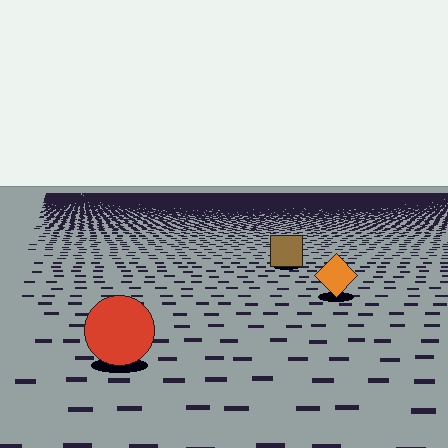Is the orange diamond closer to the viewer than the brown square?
Yes. The orange diamond is closer — you can tell from the texture gradient: the ground texture is coarser near it.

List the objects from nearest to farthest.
From nearest to farthest: the red circle, the orange diamond, the brown square.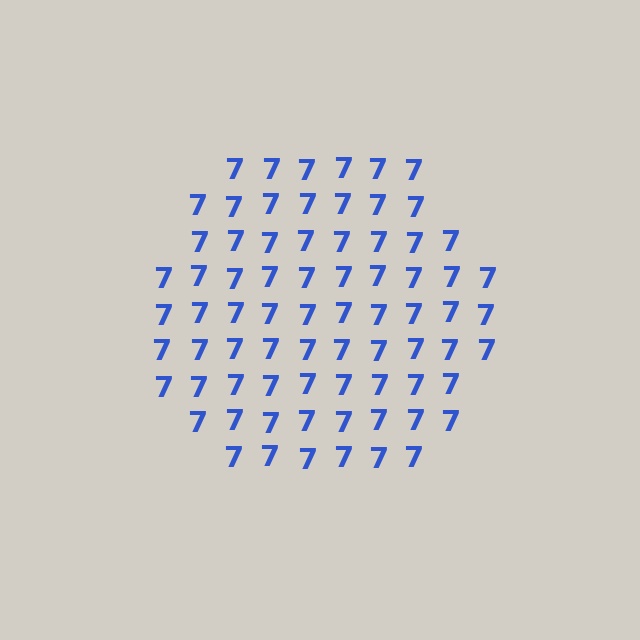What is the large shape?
The large shape is a hexagon.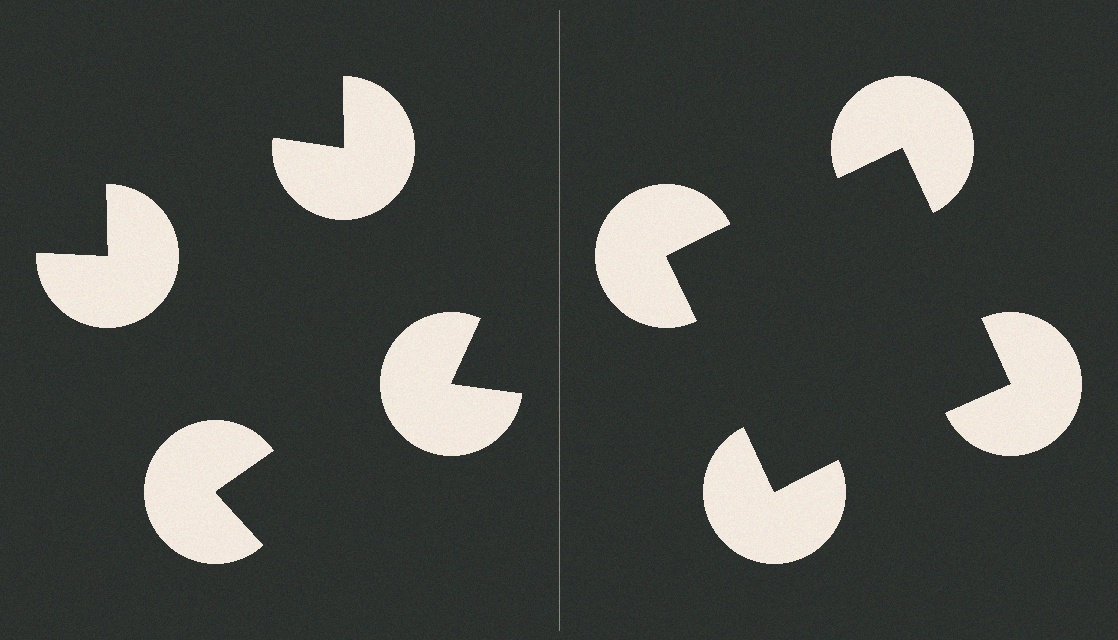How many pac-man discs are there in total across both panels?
8 — 4 on each side.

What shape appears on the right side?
An illusory square.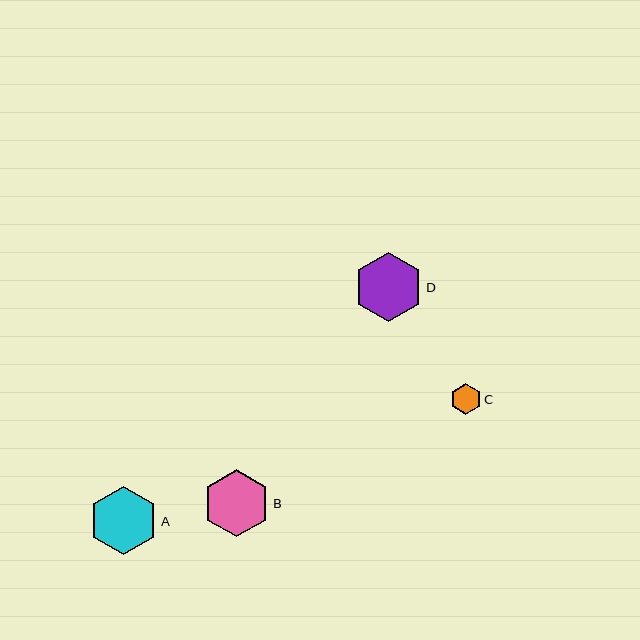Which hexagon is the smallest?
Hexagon C is the smallest with a size of approximately 31 pixels.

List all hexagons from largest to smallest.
From largest to smallest: D, A, B, C.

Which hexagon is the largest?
Hexagon D is the largest with a size of approximately 69 pixels.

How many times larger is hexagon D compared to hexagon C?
Hexagon D is approximately 2.3 times the size of hexagon C.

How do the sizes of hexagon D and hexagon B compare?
Hexagon D and hexagon B are approximately the same size.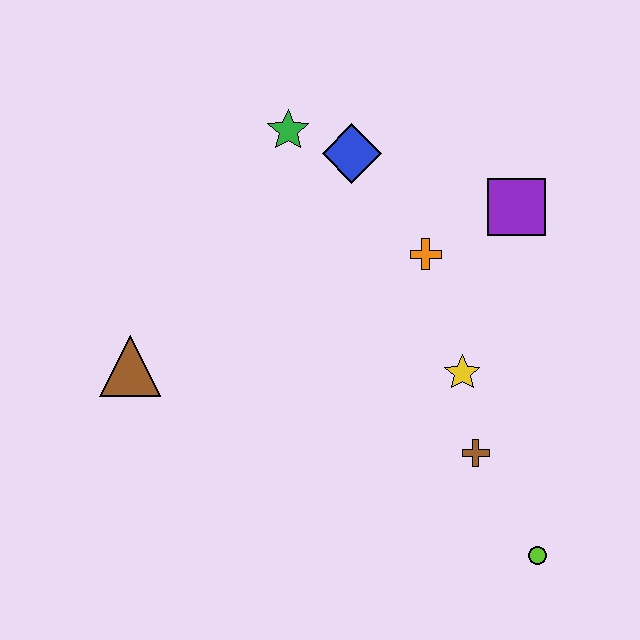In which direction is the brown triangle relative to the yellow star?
The brown triangle is to the left of the yellow star.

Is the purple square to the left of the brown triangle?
No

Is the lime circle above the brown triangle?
No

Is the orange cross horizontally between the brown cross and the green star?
Yes